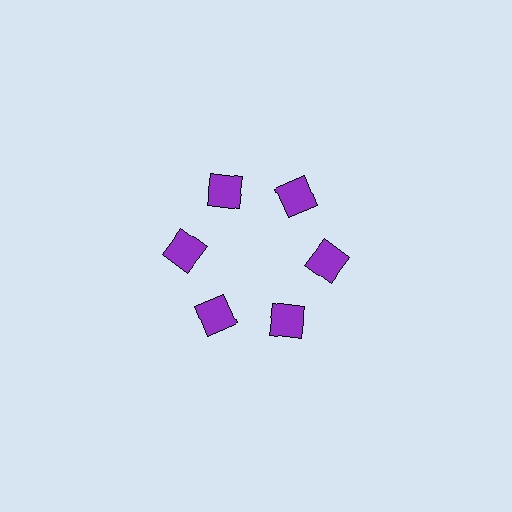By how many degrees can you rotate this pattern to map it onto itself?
The pattern maps onto itself every 60 degrees of rotation.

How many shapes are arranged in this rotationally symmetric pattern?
There are 6 shapes, arranged in 6 groups of 1.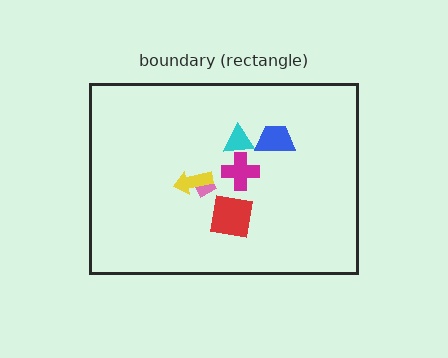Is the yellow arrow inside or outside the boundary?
Inside.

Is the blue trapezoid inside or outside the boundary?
Inside.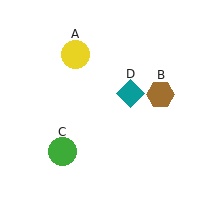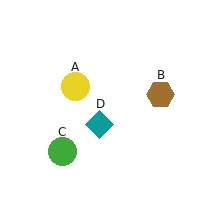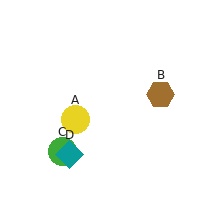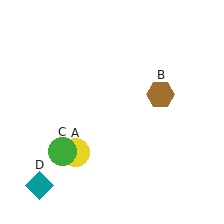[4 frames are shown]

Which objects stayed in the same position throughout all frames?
Brown hexagon (object B) and green circle (object C) remained stationary.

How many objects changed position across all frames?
2 objects changed position: yellow circle (object A), teal diamond (object D).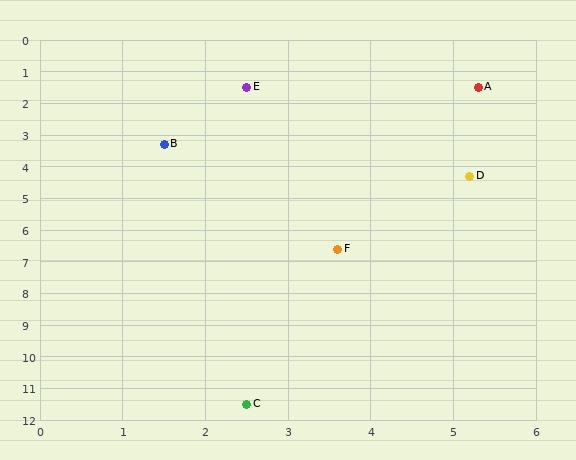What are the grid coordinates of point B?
Point B is at approximately (1.5, 3.3).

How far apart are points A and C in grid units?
Points A and C are about 10.4 grid units apart.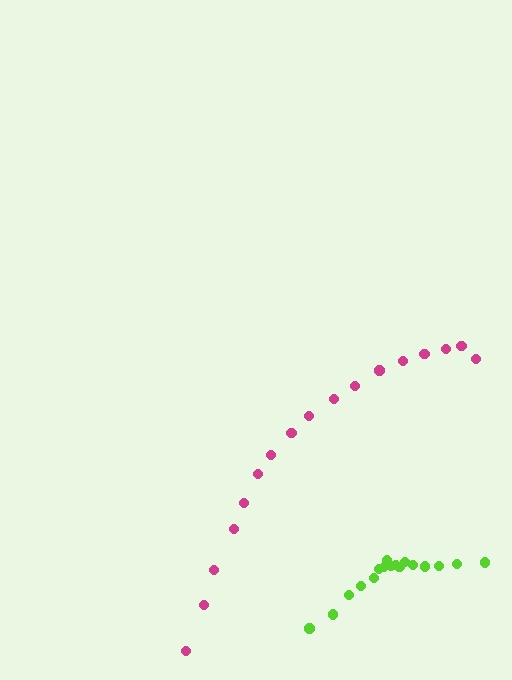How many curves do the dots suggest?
There are 2 distinct paths.